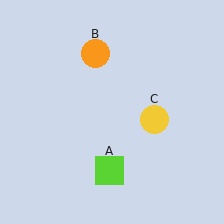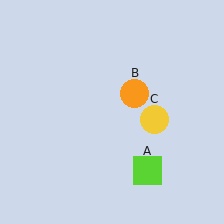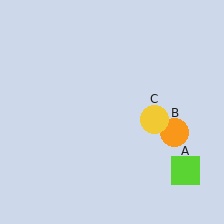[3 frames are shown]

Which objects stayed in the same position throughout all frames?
Yellow circle (object C) remained stationary.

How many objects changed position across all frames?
2 objects changed position: lime square (object A), orange circle (object B).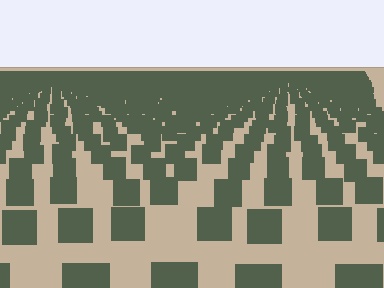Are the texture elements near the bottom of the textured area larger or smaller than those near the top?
Larger. Near the bottom, elements are closer to the viewer and appear at a bigger on-screen size.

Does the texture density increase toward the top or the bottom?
Density increases toward the top.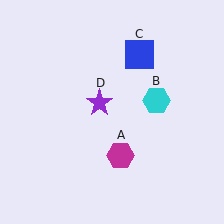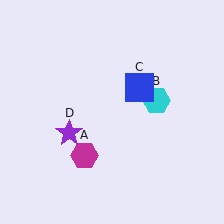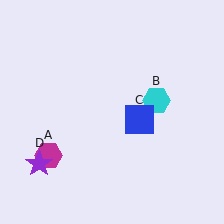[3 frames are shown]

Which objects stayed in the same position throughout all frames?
Cyan hexagon (object B) remained stationary.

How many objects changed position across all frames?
3 objects changed position: magenta hexagon (object A), blue square (object C), purple star (object D).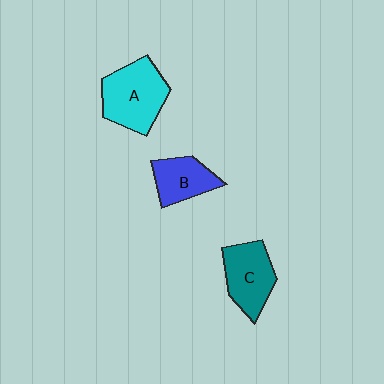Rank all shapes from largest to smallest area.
From largest to smallest: A (cyan), C (teal), B (blue).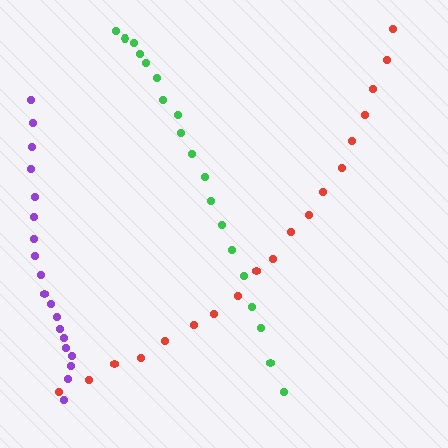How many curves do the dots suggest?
There are 3 distinct paths.